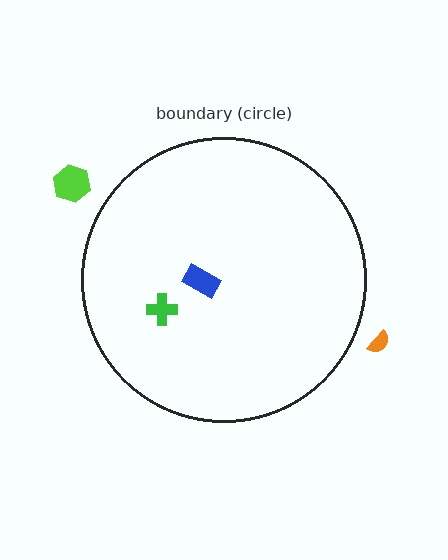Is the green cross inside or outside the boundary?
Inside.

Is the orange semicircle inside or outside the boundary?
Outside.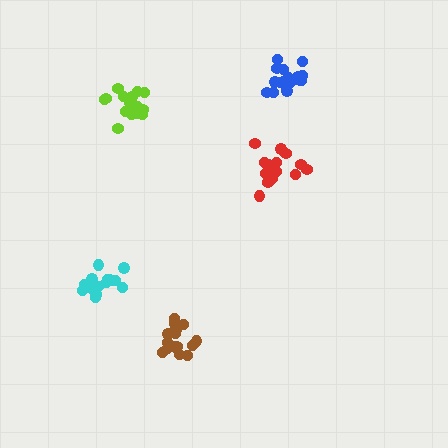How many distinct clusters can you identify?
There are 5 distinct clusters.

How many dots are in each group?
Group 1: 16 dots, Group 2: 17 dots, Group 3: 16 dots, Group 4: 21 dots, Group 5: 17 dots (87 total).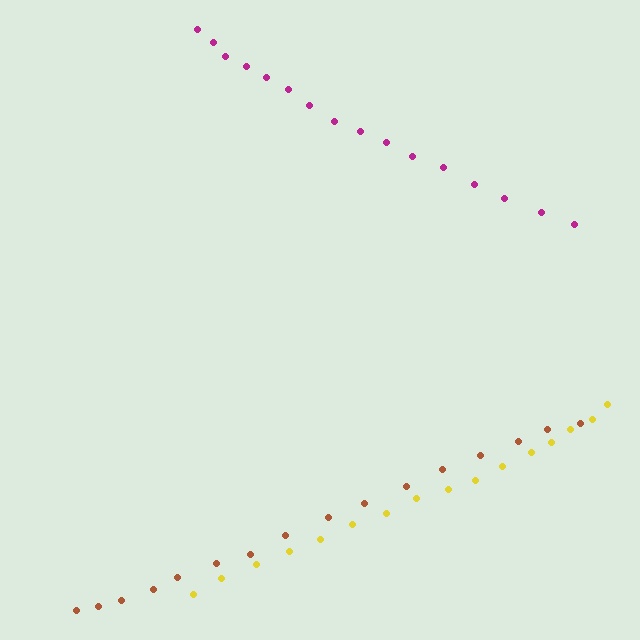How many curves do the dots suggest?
There are 3 distinct paths.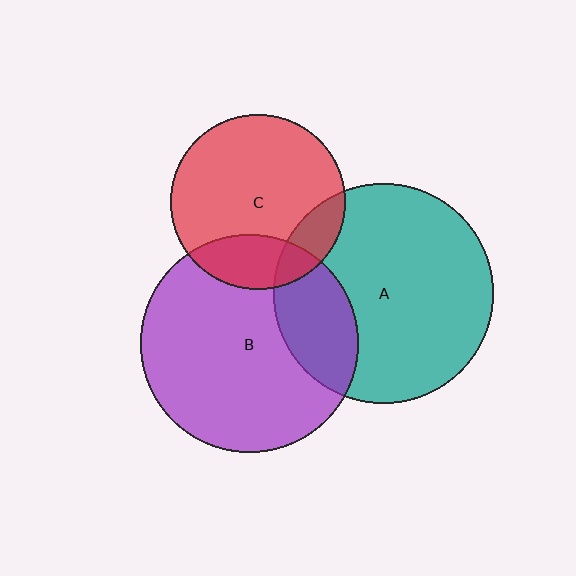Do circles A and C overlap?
Yes.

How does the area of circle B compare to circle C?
Approximately 1.6 times.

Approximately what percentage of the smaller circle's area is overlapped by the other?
Approximately 15%.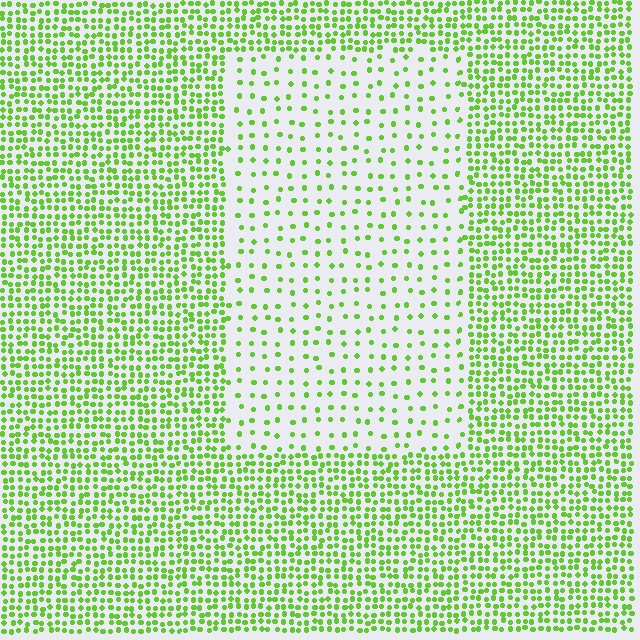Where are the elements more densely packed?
The elements are more densely packed outside the rectangle boundary.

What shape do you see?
I see a rectangle.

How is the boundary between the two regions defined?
The boundary is defined by a change in element density (approximately 3.0x ratio). All elements are the same color, size, and shape.